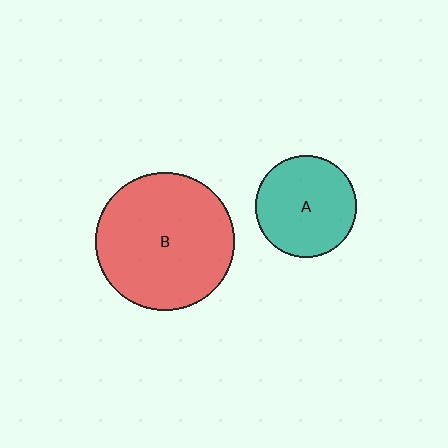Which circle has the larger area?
Circle B (red).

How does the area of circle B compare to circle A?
Approximately 1.9 times.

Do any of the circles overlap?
No, none of the circles overlap.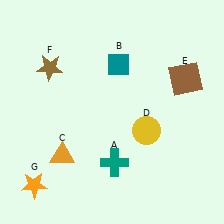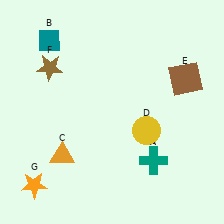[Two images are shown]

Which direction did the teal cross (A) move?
The teal cross (A) moved right.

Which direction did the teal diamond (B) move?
The teal diamond (B) moved left.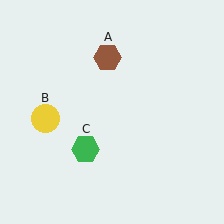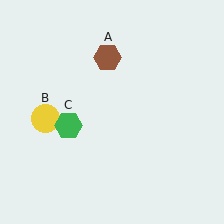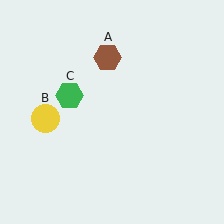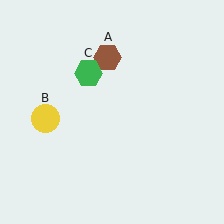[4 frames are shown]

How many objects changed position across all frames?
1 object changed position: green hexagon (object C).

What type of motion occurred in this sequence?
The green hexagon (object C) rotated clockwise around the center of the scene.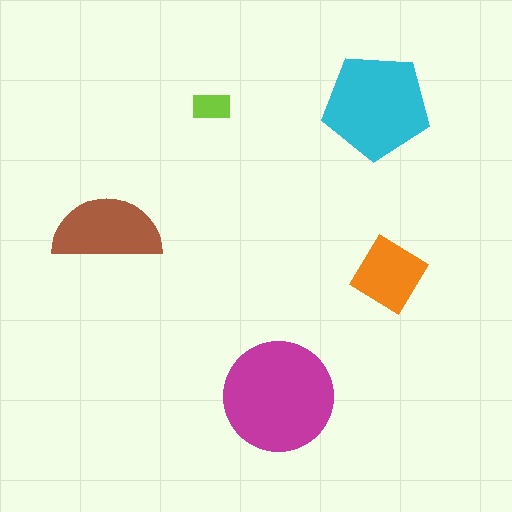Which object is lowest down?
The magenta circle is bottommost.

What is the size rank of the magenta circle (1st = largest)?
1st.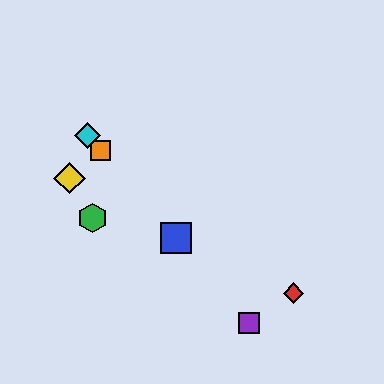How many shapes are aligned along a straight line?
4 shapes (the blue square, the purple square, the orange square, the cyan diamond) are aligned along a straight line.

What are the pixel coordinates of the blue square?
The blue square is at (176, 238).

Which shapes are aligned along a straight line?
The blue square, the purple square, the orange square, the cyan diamond are aligned along a straight line.